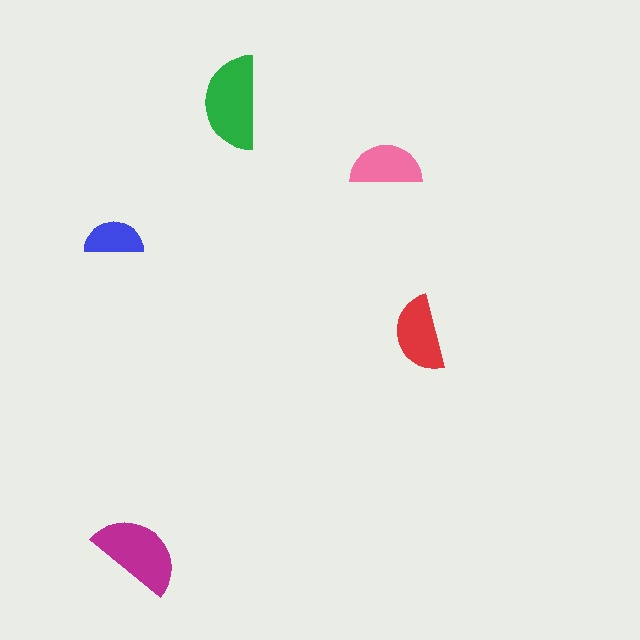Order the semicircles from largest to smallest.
the green one, the magenta one, the red one, the pink one, the blue one.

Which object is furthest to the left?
The blue semicircle is leftmost.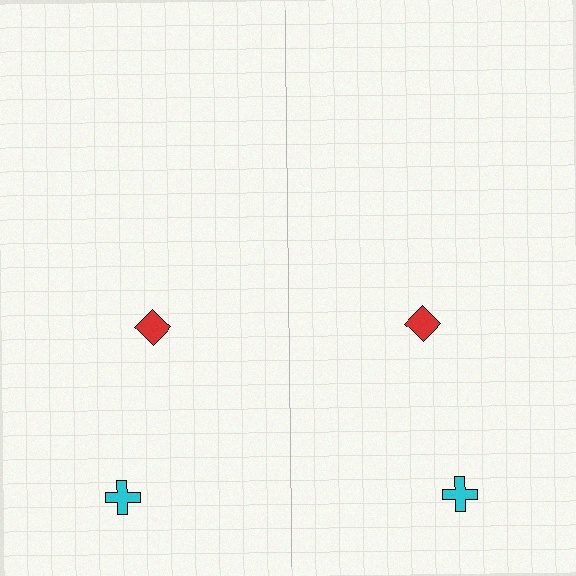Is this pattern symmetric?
Yes, this pattern has bilateral (reflection) symmetry.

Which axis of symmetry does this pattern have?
The pattern has a vertical axis of symmetry running through the center of the image.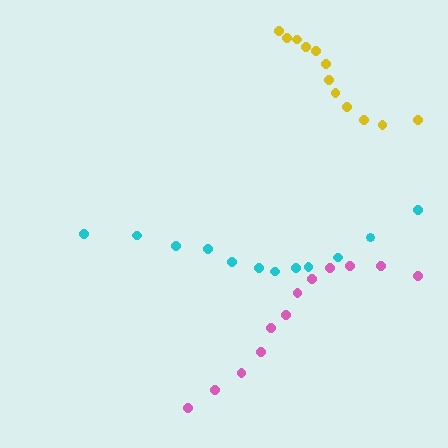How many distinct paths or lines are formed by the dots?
There are 3 distinct paths.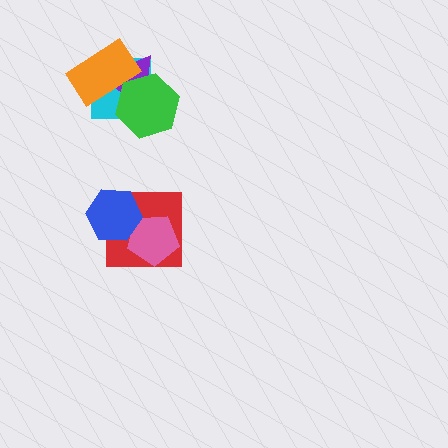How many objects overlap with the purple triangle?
3 objects overlap with the purple triangle.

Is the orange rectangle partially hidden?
Yes, it is partially covered by another shape.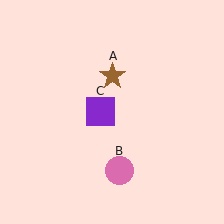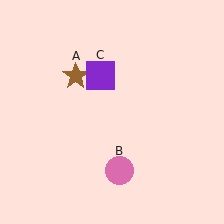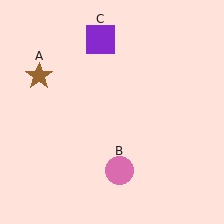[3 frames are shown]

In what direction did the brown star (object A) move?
The brown star (object A) moved left.